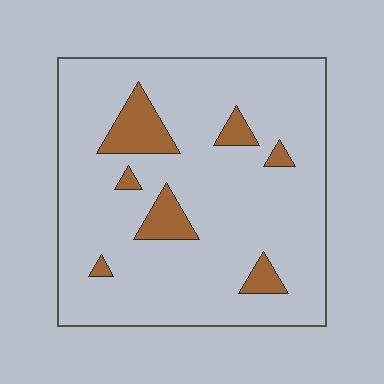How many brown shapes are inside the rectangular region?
7.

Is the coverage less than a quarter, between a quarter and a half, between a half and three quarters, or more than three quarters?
Less than a quarter.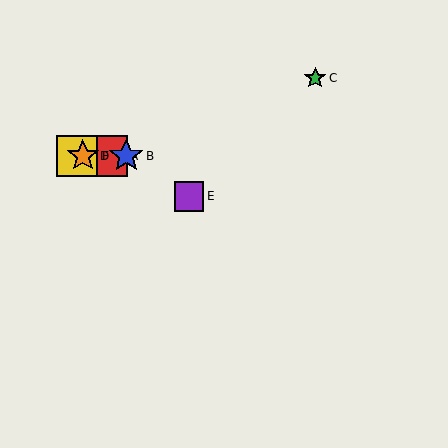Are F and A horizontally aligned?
Yes, both are at y≈156.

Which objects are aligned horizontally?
Objects A, B, D, F are aligned horizontally.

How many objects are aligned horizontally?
4 objects (A, B, D, F) are aligned horizontally.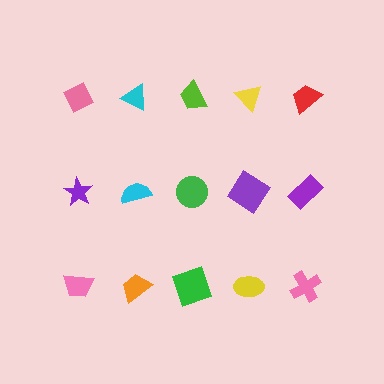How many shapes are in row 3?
5 shapes.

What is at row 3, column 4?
A yellow ellipse.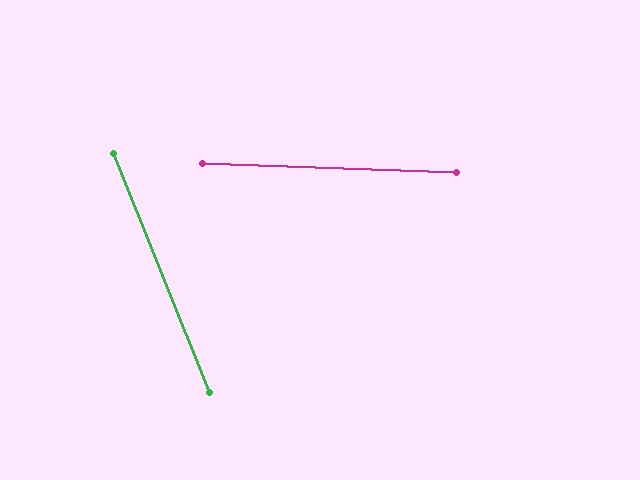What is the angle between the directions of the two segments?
Approximately 66 degrees.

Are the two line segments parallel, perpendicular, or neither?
Neither parallel nor perpendicular — they differ by about 66°.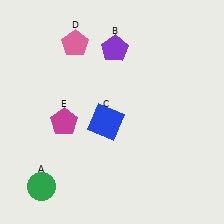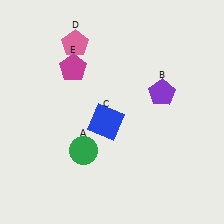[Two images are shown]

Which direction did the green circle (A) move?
The green circle (A) moved right.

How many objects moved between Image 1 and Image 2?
3 objects moved between the two images.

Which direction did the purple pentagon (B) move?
The purple pentagon (B) moved right.